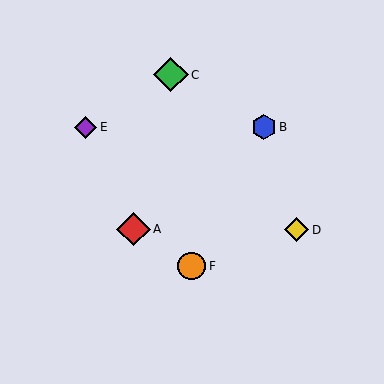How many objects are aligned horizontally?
2 objects (B, E) are aligned horizontally.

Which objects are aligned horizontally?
Objects B, E are aligned horizontally.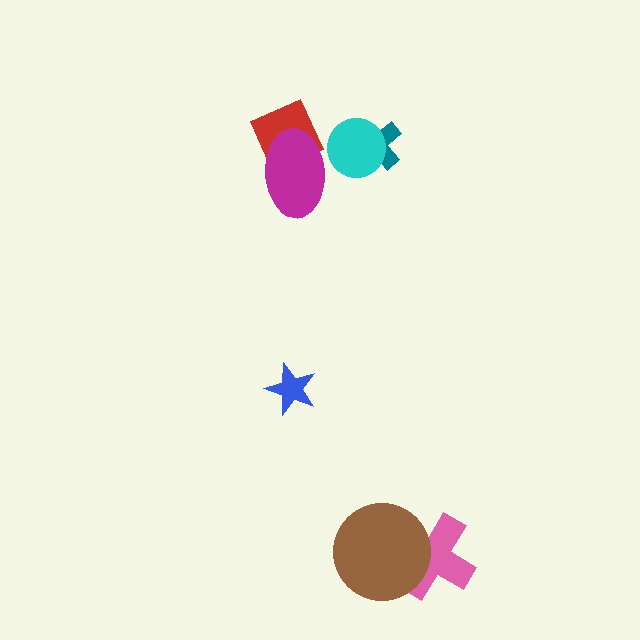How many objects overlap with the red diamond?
1 object overlaps with the red diamond.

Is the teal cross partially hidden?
Yes, it is partially covered by another shape.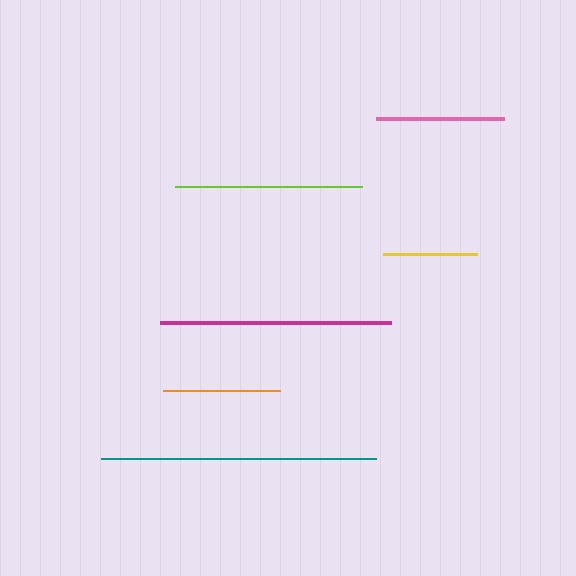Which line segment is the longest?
The teal line is the longest at approximately 275 pixels.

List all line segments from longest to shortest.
From longest to shortest: teal, magenta, lime, pink, orange, yellow.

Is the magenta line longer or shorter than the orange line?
The magenta line is longer than the orange line.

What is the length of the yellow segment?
The yellow segment is approximately 94 pixels long.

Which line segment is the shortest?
The yellow line is the shortest at approximately 94 pixels.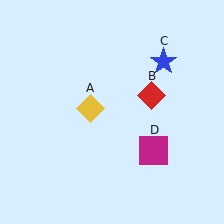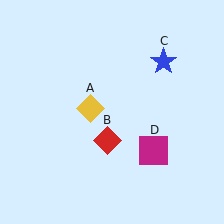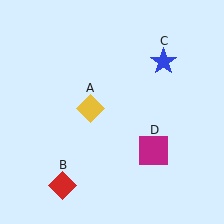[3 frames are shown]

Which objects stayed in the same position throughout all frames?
Yellow diamond (object A) and blue star (object C) and magenta square (object D) remained stationary.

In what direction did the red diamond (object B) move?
The red diamond (object B) moved down and to the left.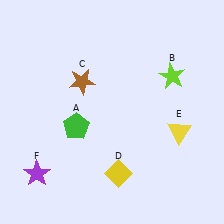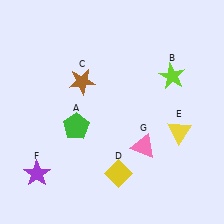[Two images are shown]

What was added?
A pink triangle (G) was added in Image 2.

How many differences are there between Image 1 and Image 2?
There is 1 difference between the two images.